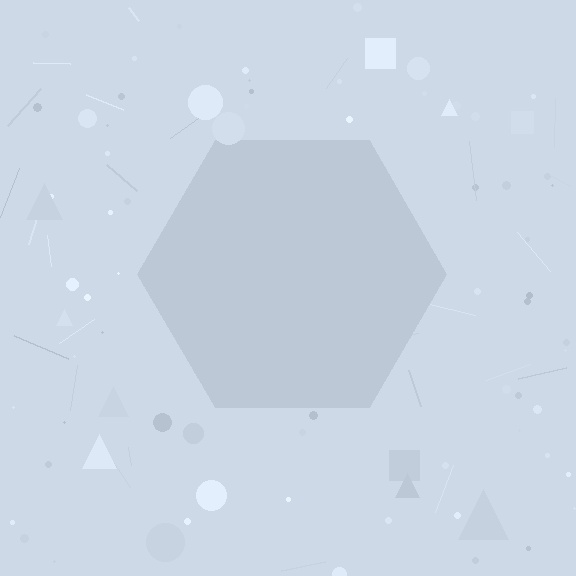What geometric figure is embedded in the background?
A hexagon is embedded in the background.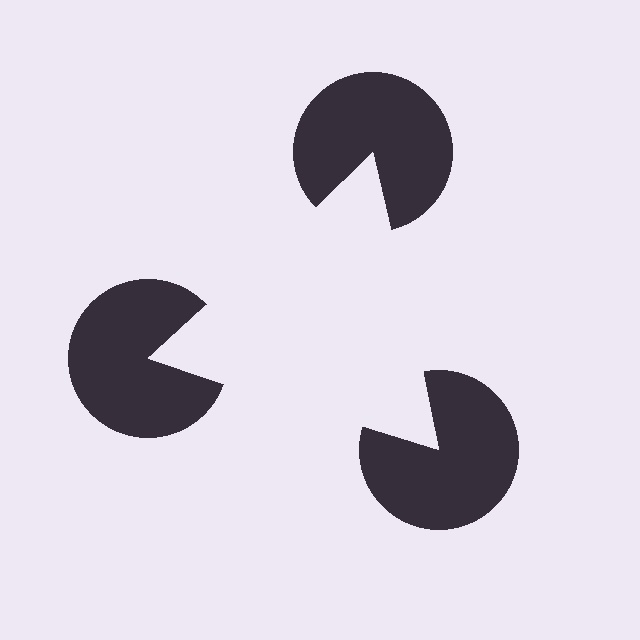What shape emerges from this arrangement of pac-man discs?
An illusory triangle — its edges are inferred from the aligned wedge cuts in the pac-man discs, not physically drawn.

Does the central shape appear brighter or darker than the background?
It typically appears slightly brighter than the background, even though no actual brightness change is drawn.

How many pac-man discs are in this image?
There are 3 — one at each vertex of the illusory triangle.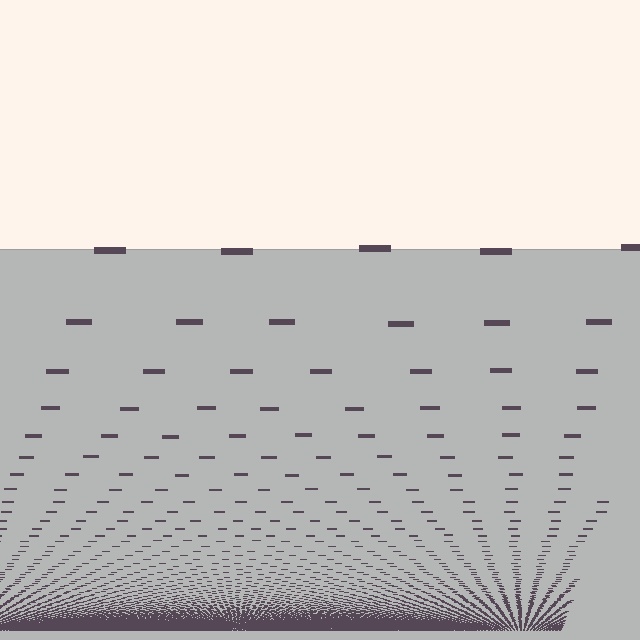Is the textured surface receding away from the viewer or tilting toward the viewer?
The surface appears to tilt toward the viewer. Texture elements get larger and sparser toward the top.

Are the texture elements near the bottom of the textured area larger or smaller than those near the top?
Smaller. The gradient is inverted — elements near the bottom are smaller and denser.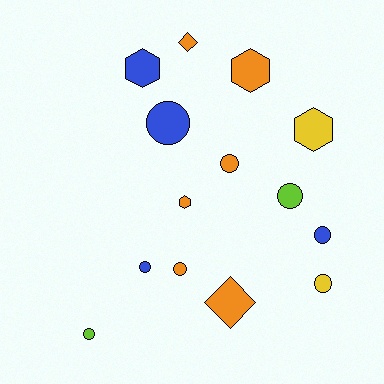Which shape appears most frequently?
Circle, with 8 objects.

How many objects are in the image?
There are 14 objects.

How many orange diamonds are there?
There are 2 orange diamonds.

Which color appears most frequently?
Orange, with 6 objects.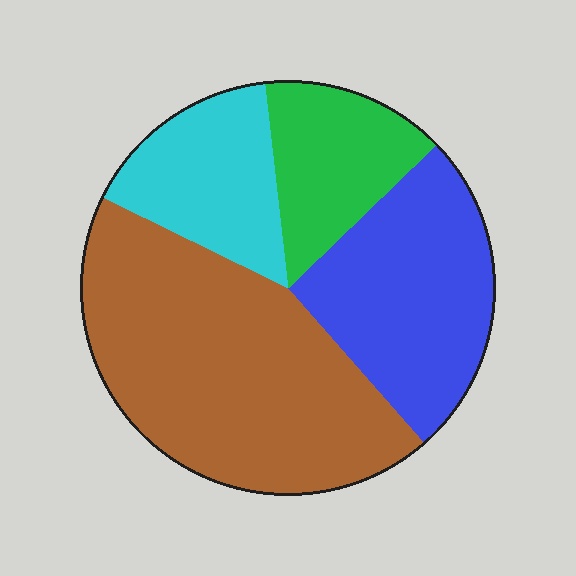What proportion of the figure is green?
Green covers around 15% of the figure.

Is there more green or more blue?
Blue.